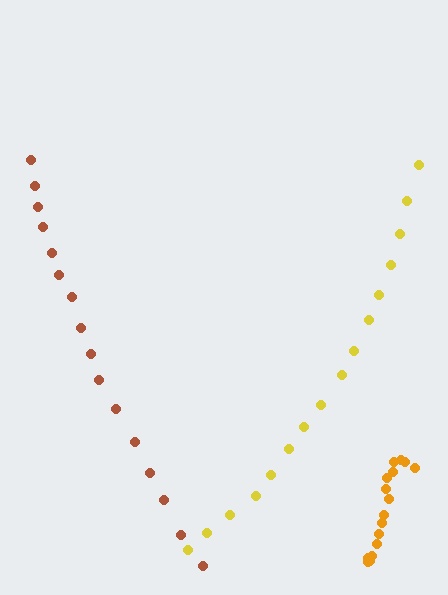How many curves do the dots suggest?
There are 3 distinct paths.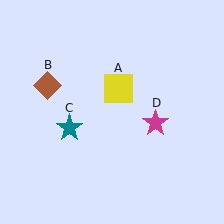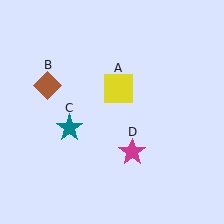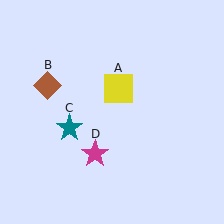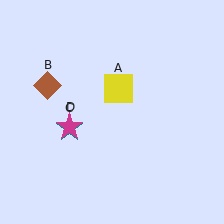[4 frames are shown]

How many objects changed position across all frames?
1 object changed position: magenta star (object D).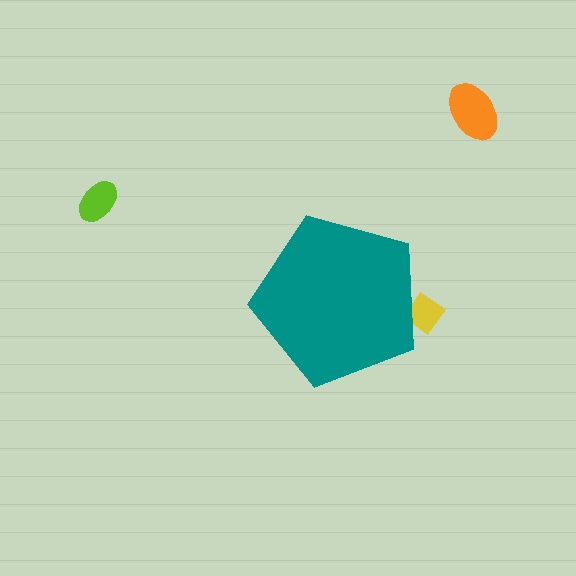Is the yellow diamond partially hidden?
Yes, the yellow diamond is partially hidden behind the teal pentagon.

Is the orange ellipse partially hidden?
No, the orange ellipse is fully visible.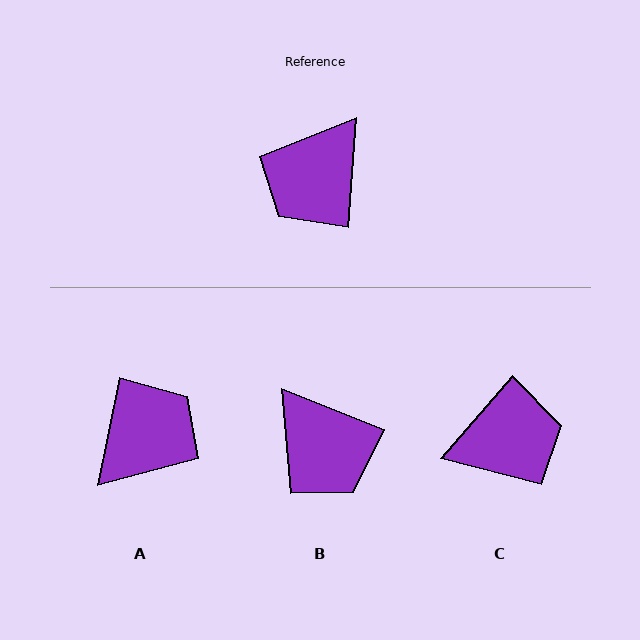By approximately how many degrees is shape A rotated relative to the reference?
Approximately 173 degrees counter-clockwise.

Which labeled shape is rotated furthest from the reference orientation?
A, about 173 degrees away.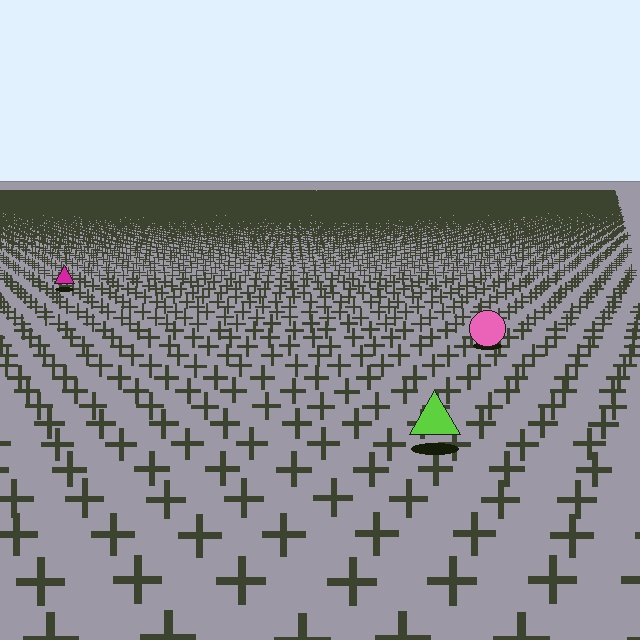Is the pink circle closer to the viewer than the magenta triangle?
Yes. The pink circle is closer — you can tell from the texture gradient: the ground texture is coarser near it.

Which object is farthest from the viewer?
The magenta triangle is farthest from the viewer. It appears smaller and the ground texture around it is denser.